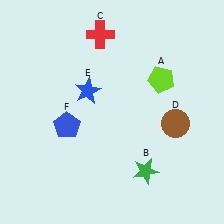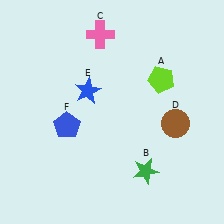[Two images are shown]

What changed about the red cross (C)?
In Image 1, C is red. In Image 2, it changed to pink.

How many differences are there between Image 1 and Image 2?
There is 1 difference between the two images.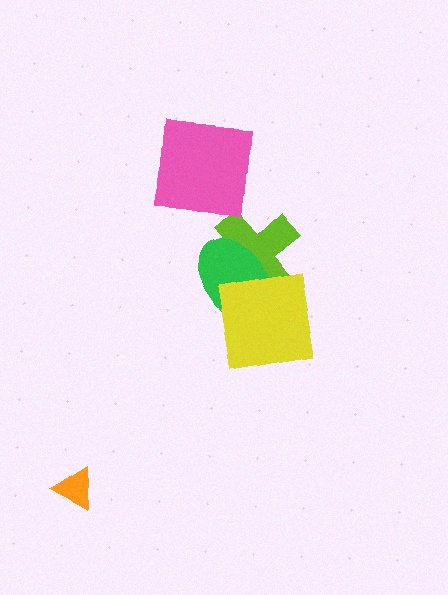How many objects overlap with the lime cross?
2 objects overlap with the lime cross.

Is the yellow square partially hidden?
No, no other shape covers it.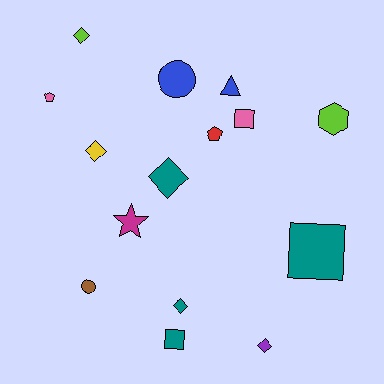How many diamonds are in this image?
There are 5 diamonds.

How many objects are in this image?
There are 15 objects.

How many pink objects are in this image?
There are 2 pink objects.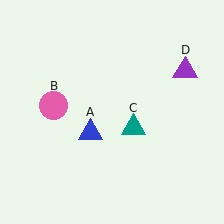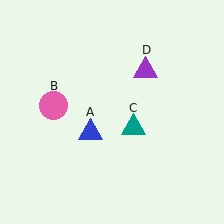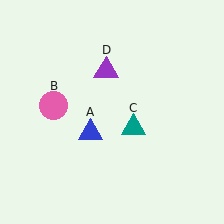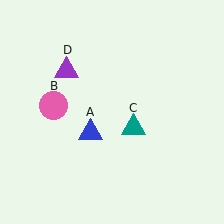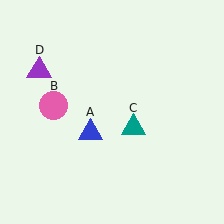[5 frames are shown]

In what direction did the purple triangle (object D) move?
The purple triangle (object D) moved left.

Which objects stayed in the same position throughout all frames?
Blue triangle (object A) and pink circle (object B) and teal triangle (object C) remained stationary.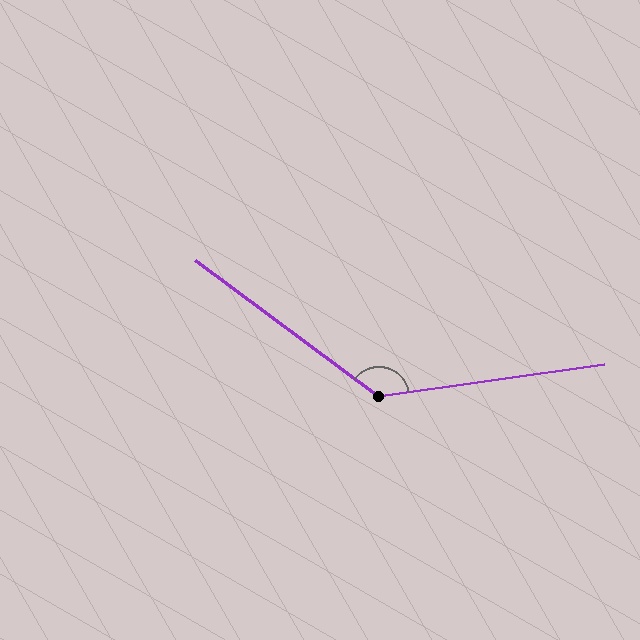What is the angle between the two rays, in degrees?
Approximately 135 degrees.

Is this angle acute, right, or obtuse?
It is obtuse.